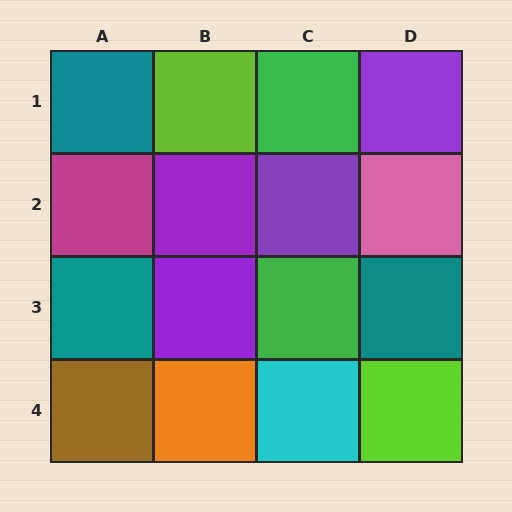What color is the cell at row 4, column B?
Orange.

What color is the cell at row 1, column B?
Lime.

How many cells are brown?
1 cell is brown.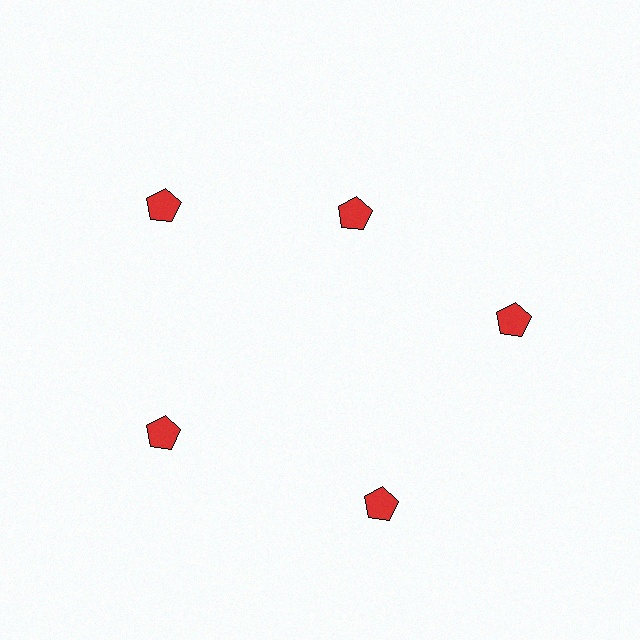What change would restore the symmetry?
The symmetry would be restored by moving it outward, back onto the ring so that all 5 pentagons sit at equal angles and equal distance from the center.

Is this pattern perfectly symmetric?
No. The 5 red pentagons are arranged in a ring, but one element near the 1 o'clock position is pulled inward toward the center, breaking the 5-fold rotational symmetry.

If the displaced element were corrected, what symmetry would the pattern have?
It would have 5-fold rotational symmetry — the pattern would map onto itself every 72 degrees.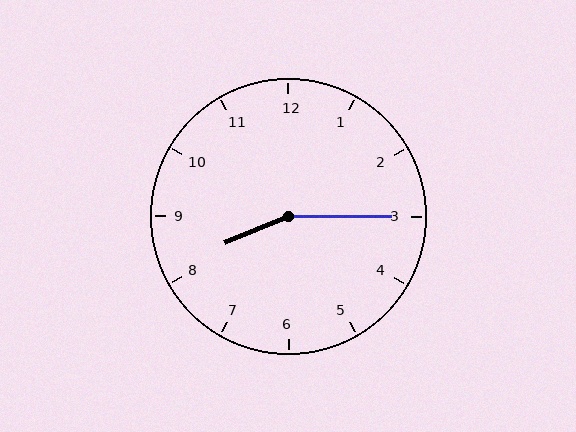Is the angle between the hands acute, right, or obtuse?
It is obtuse.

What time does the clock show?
8:15.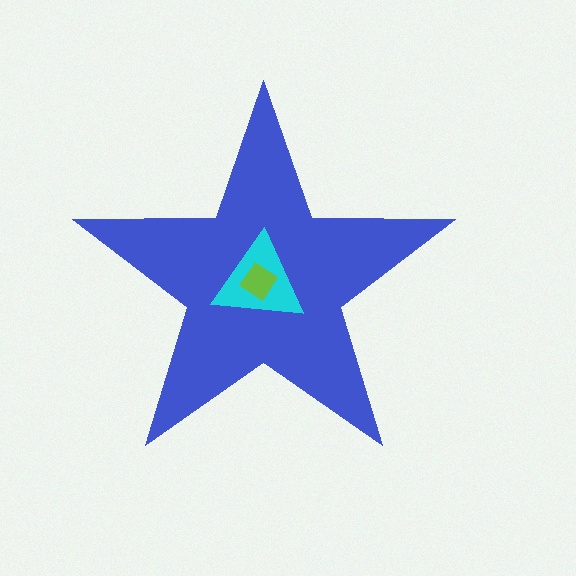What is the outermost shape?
The blue star.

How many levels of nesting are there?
3.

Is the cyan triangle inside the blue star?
Yes.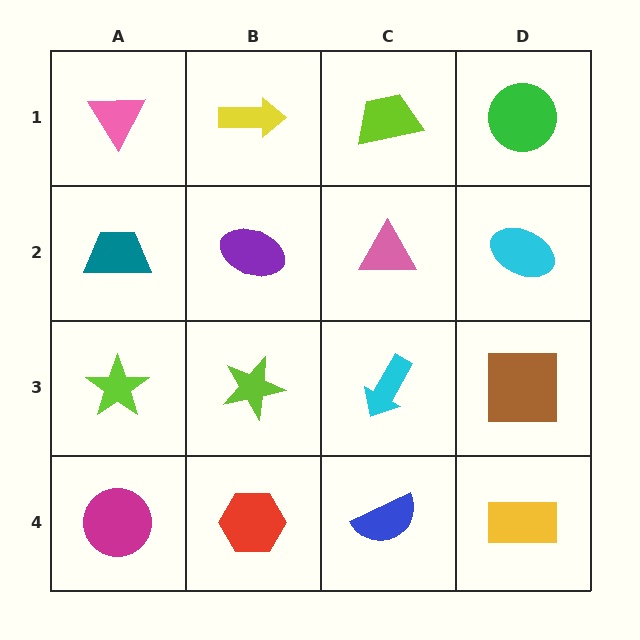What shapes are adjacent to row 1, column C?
A pink triangle (row 2, column C), a yellow arrow (row 1, column B), a green circle (row 1, column D).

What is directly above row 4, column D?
A brown square.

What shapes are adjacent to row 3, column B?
A purple ellipse (row 2, column B), a red hexagon (row 4, column B), a lime star (row 3, column A), a cyan arrow (row 3, column C).